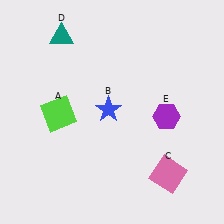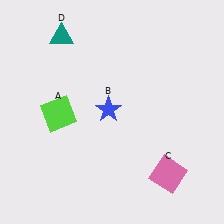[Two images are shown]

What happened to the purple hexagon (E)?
The purple hexagon (E) was removed in Image 2. It was in the bottom-right area of Image 1.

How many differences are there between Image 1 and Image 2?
There is 1 difference between the two images.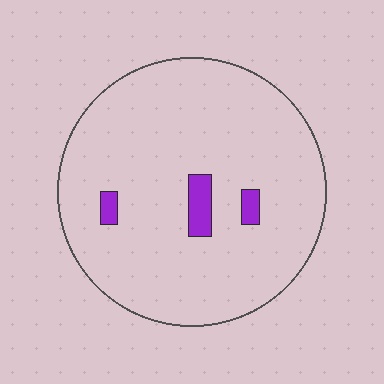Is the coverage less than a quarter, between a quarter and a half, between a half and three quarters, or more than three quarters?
Less than a quarter.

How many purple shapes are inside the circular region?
3.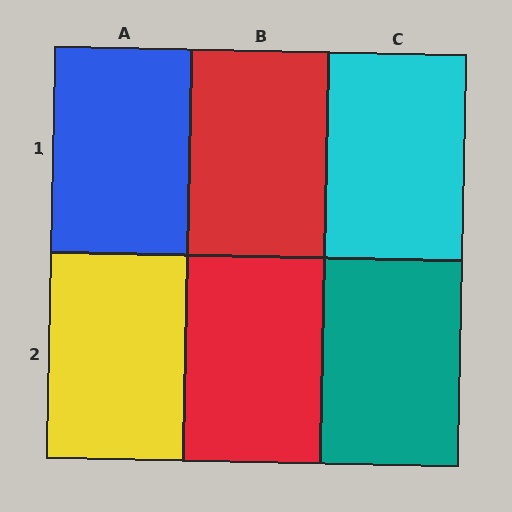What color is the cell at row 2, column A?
Yellow.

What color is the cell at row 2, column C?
Teal.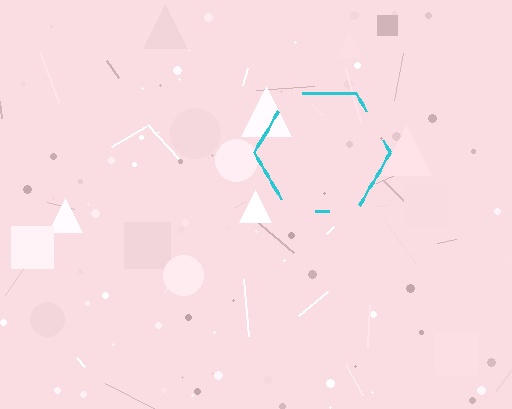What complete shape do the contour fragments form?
The contour fragments form a hexagon.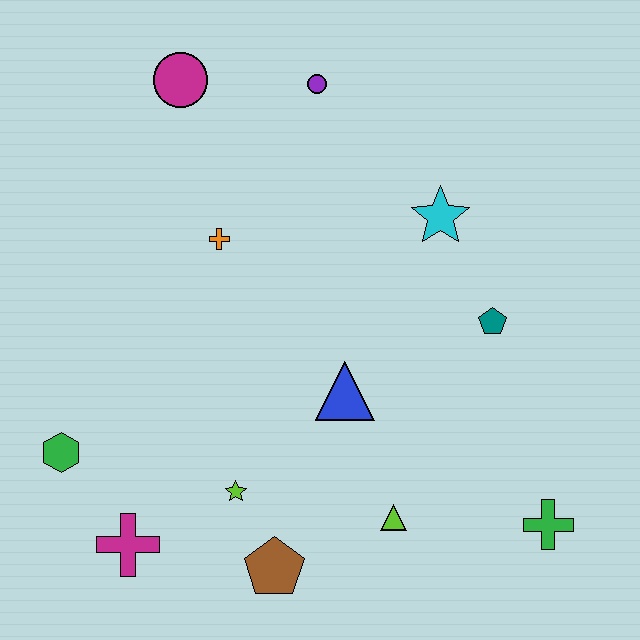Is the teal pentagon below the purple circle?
Yes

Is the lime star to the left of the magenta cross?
No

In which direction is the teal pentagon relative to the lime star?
The teal pentagon is to the right of the lime star.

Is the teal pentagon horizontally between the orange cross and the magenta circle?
No